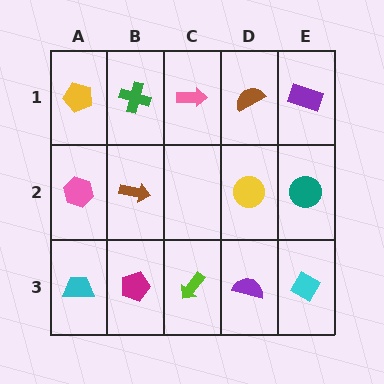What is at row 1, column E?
A purple rectangle.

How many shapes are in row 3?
5 shapes.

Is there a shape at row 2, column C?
No, that cell is empty.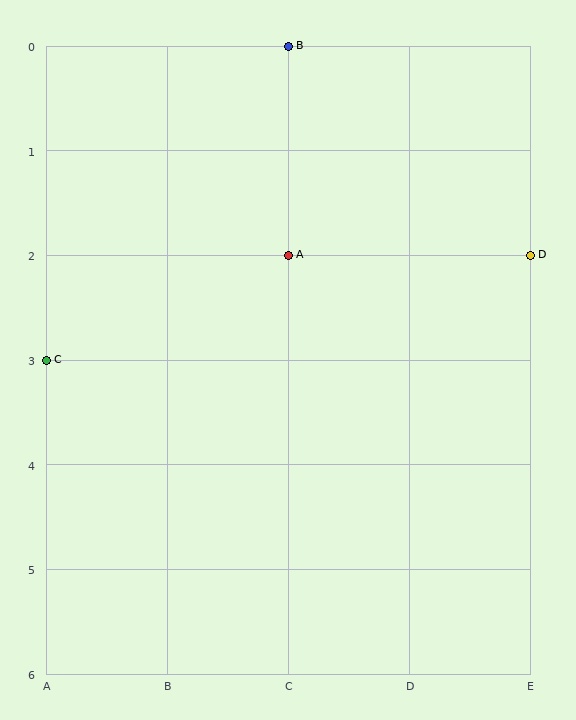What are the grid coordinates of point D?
Point D is at grid coordinates (E, 2).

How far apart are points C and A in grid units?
Points C and A are 2 columns and 1 row apart (about 2.2 grid units diagonally).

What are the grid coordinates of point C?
Point C is at grid coordinates (A, 3).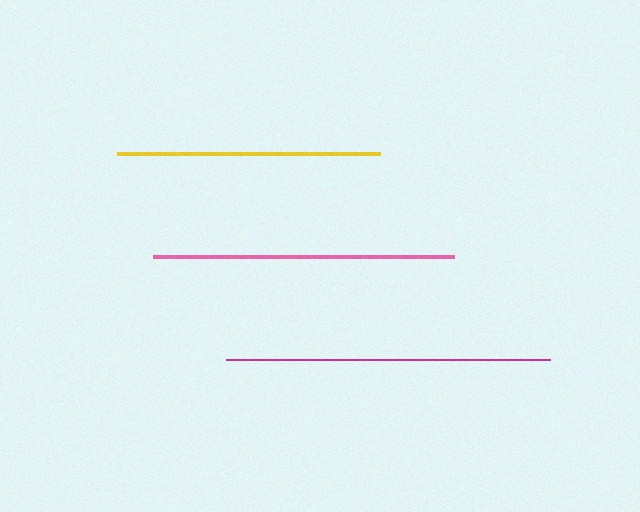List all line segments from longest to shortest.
From longest to shortest: magenta, pink, yellow.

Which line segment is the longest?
The magenta line is the longest at approximately 324 pixels.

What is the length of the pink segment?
The pink segment is approximately 301 pixels long.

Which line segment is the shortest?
The yellow line is the shortest at approximately 264 pixels.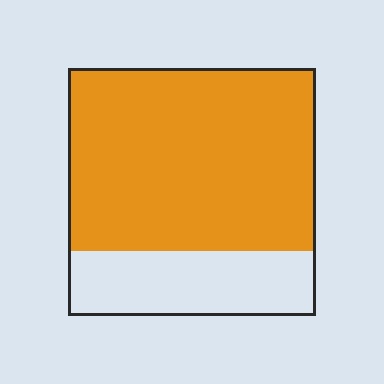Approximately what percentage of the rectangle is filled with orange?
Approximately 75%.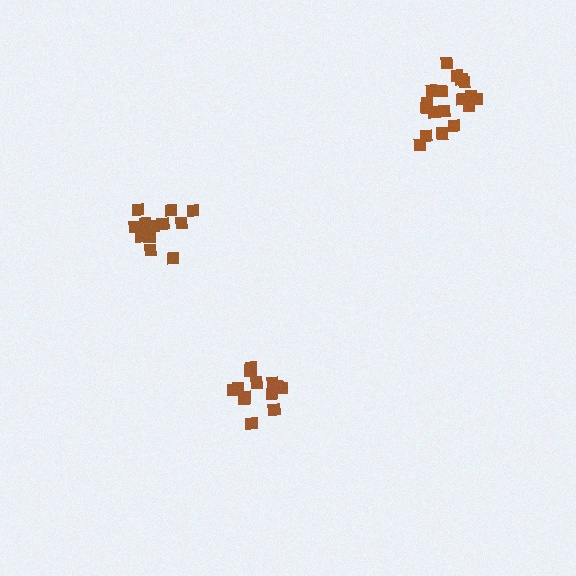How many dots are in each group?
Group 1: 13 dots, Group 2: 13 dots, Group 3: 18 dots (44 total).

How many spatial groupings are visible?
There are 3 spatial groupings.